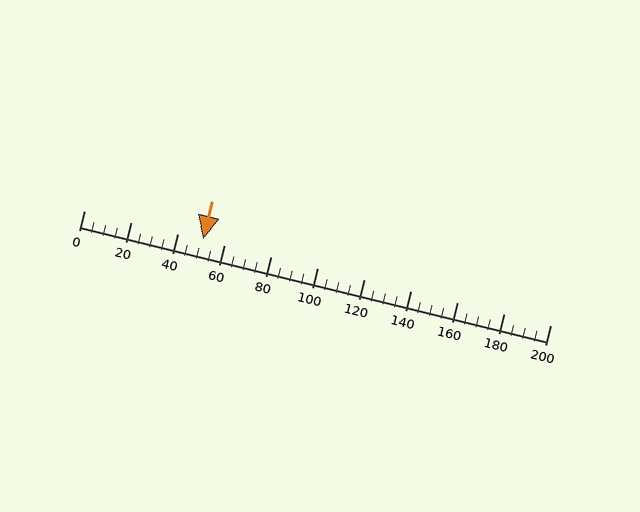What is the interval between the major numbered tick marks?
The major tick marks are spaced 20 units apart.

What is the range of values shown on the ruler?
The ruler shows values from 0 to 200.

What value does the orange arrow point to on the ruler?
The orange arrow points to approximately 51.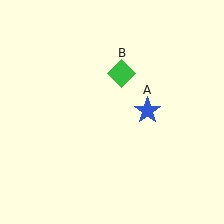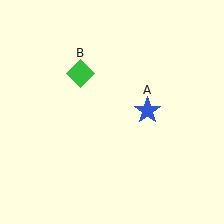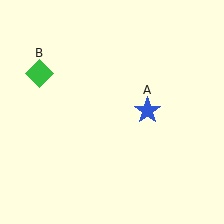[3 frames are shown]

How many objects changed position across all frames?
1 object changed position: green diamond (object B).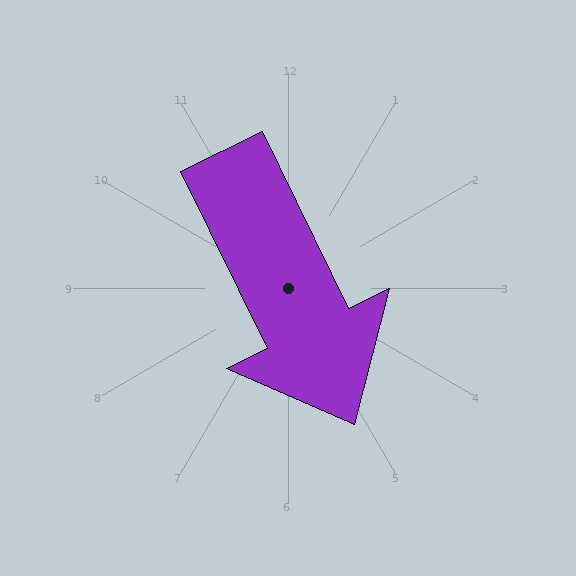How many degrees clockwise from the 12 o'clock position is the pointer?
Approximately 154 degrees.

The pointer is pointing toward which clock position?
Roughly 5 o'clock.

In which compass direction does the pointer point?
Southeast.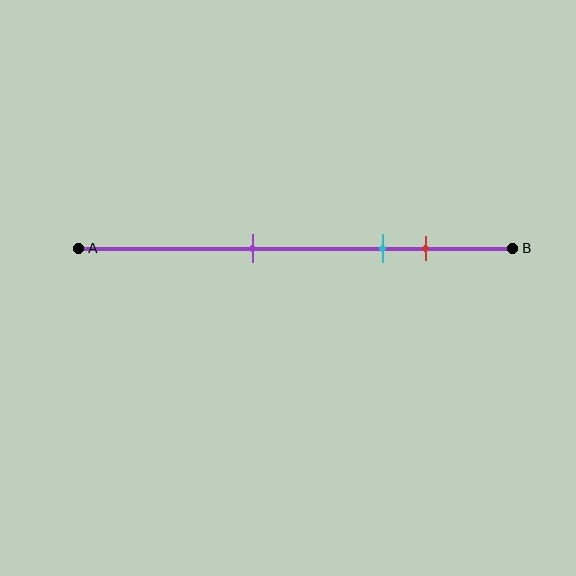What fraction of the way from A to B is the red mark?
The red mark is approximately 80% (0.8) of the way from A to B.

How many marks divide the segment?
There are 3 marks dividing the segment.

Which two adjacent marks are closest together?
The cyan and red marks are the closest adjacent pair.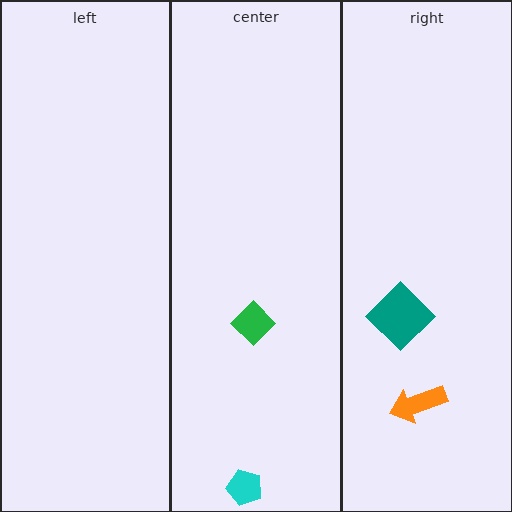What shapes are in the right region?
The orange arrow, the teal diamond.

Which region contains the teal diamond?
The right region.